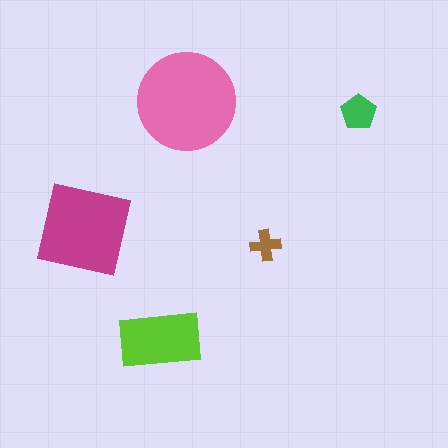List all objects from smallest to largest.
The brown cross, the green pentagon, the lime rectangle, the magenta square, the pink circle.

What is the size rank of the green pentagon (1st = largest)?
4th.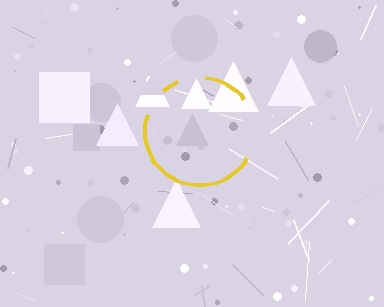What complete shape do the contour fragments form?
The contour fragments form a circle.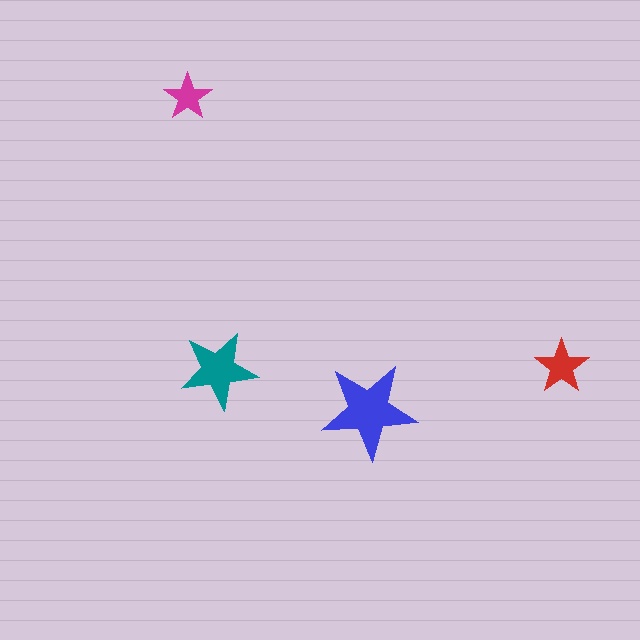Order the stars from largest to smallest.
the blue one, the teal one, the red one, the magenta one.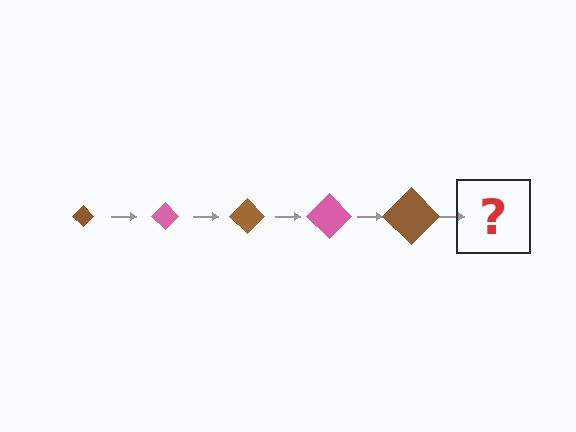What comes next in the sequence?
The next element should be a pink diamond, larger than the previous one.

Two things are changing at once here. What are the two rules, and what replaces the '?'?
The two rules are that the diamond grows larger each step and the color cycles through brown and pink. The '?' should be a pink diamond, larger than the previous one.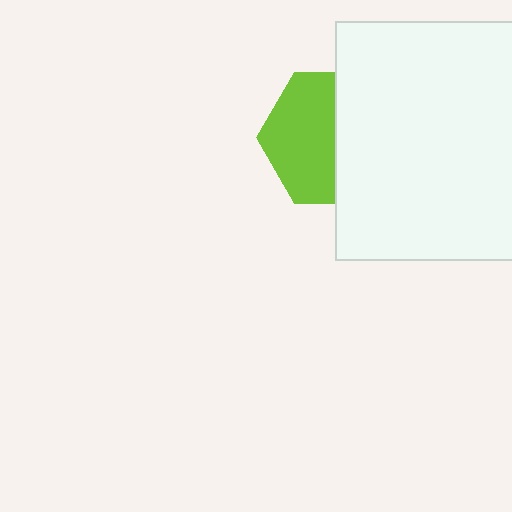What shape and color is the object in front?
The object in front is a white square.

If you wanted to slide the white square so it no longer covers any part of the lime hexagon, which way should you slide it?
Slide it right — that is the most direct way to separate the two shapes.